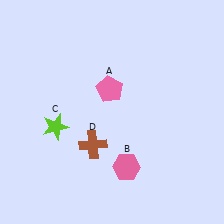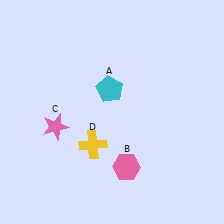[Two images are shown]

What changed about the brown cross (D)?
In Image 1, D is brown. In Image 2, it changed to yellow.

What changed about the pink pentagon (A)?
In Image 1, A is pink. In Image 2, it changed to cyan.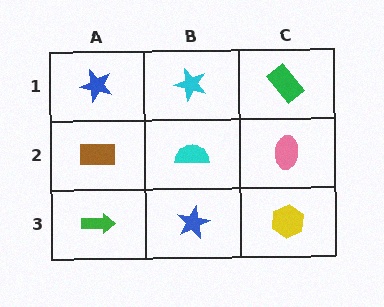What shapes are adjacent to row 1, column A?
A brown rectangle (row 2, column A), a cyan star (row 1, column B).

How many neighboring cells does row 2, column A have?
3.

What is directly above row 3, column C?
A pink ellipse.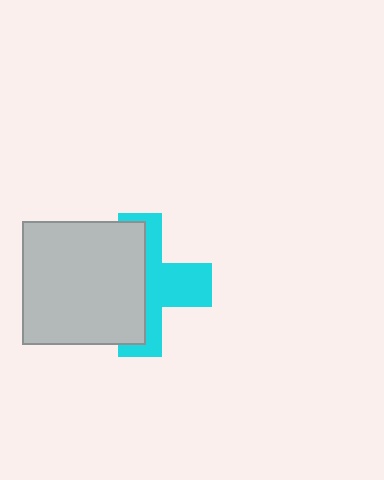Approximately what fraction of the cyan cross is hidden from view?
Roughly 53% of the cyan cross is hidden behind the light gray square.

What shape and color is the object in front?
The object in front is a light gray square.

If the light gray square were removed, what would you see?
You would see the complete cyan cross.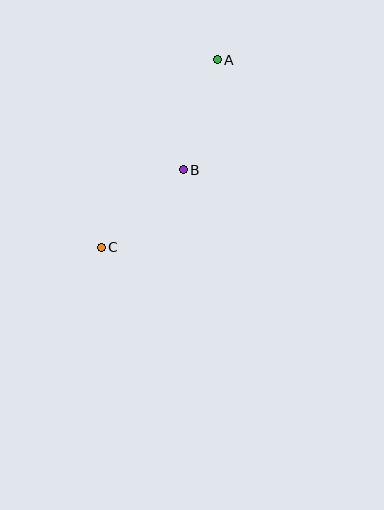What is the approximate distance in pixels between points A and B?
The distance between A and B is approximately 115 pixels.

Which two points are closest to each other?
Points B and C are closest to each other.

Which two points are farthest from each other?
Points A and C are farthest from each other.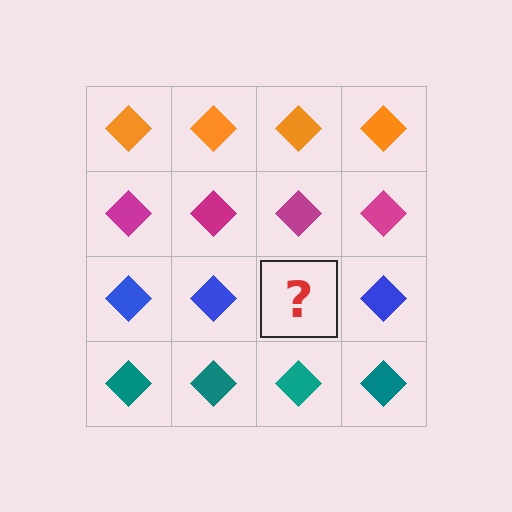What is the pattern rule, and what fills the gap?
The rule is that each row has a consistent color. The gap should be filled with a blue diamond.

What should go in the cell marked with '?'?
The missing cell should contain a blue diamond.